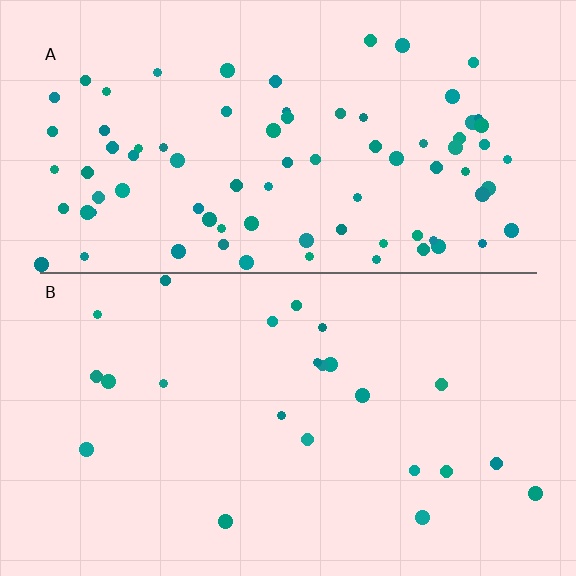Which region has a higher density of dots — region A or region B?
A (the top).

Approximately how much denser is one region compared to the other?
Approximately 3.6× — region A over region B.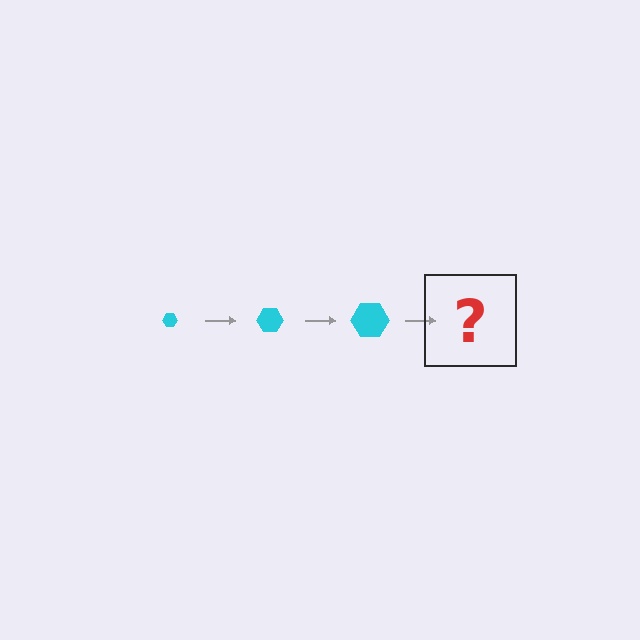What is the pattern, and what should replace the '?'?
The pattern is that the hexagon gets progressively larger each step. The '?' should be a cyan hexagon, larger than the previous one.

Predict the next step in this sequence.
The next step is a cyan hexagon, larger than the previous one.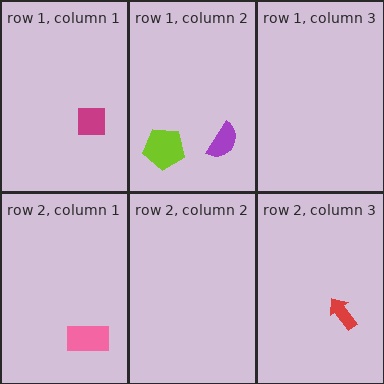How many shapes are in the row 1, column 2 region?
2.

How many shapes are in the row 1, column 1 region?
1.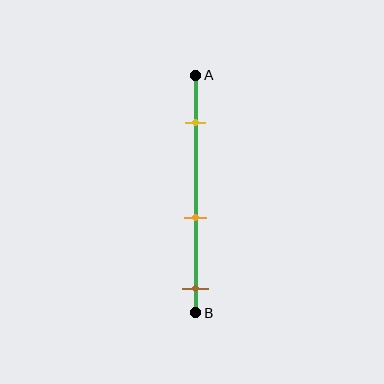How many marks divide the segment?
There are 3 marks dividing the segment.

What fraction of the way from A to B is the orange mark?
The orange mark is approximately 60% (0.6) of the way from A to B.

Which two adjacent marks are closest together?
The orange and brown marks are the closest adjacent pair.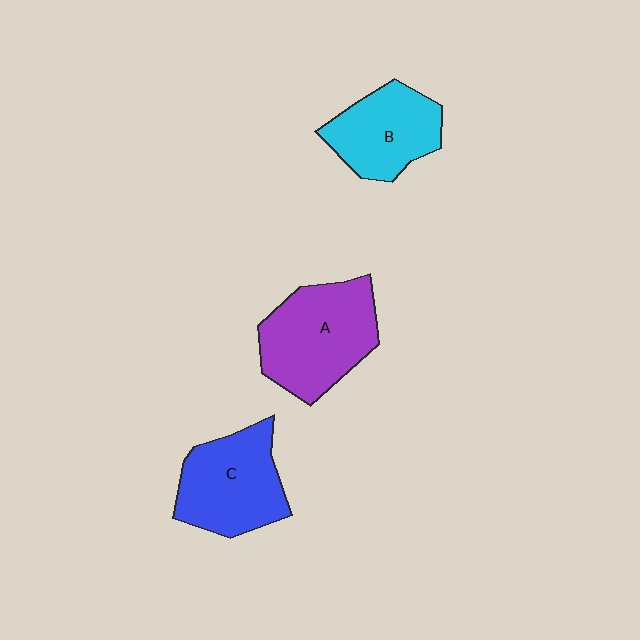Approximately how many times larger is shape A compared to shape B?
Approximately 1.3 times.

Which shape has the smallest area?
Shape B (cyan).